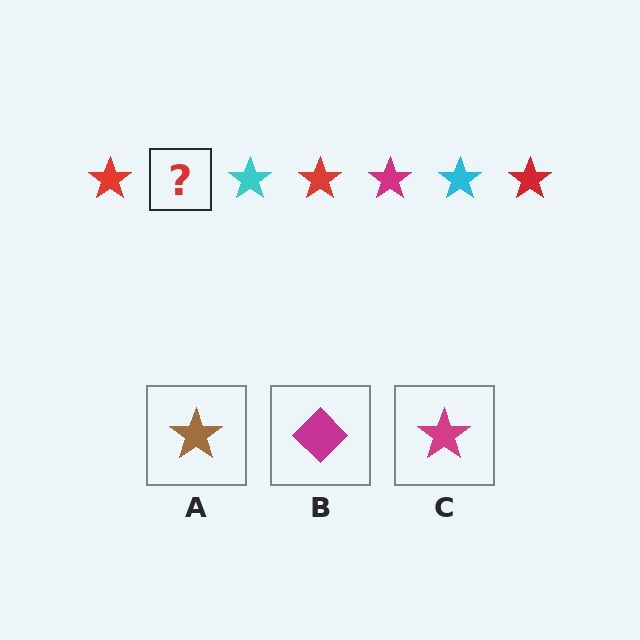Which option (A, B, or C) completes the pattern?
C.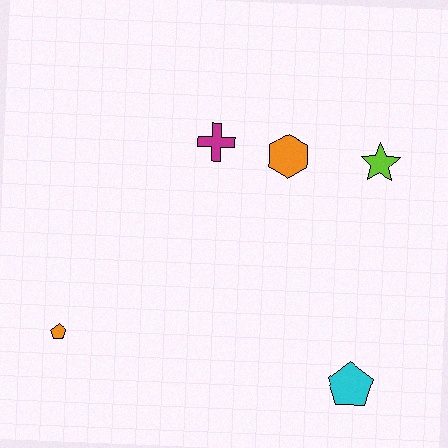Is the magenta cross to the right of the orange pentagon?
Yes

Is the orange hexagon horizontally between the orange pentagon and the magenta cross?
No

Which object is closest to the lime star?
The orange hexagon is closest to the lime star.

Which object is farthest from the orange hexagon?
The orange pentagon is farthest from the orange hexagon.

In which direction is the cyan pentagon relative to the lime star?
The cyan pentagon is below the lime star.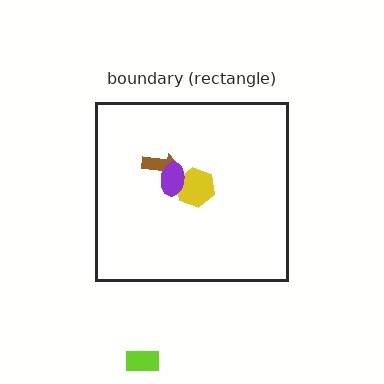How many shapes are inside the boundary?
3 inside, 1 outside.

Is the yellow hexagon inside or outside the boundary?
Inside.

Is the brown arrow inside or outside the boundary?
Inside.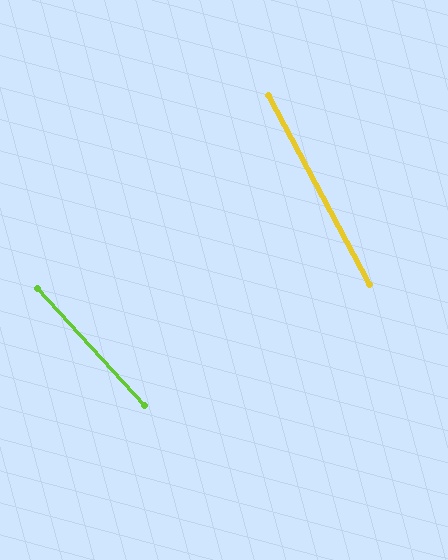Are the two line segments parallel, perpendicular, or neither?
Neither parallel nor perpendicular — they differ by about 14°.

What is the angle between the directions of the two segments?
Approximately 14 degrees.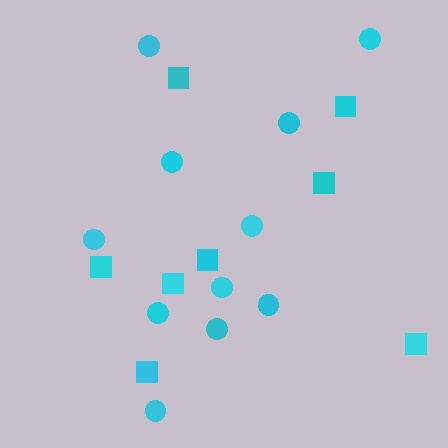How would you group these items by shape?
There are 2 groups: one group of circles (11) and one group of squares (8).